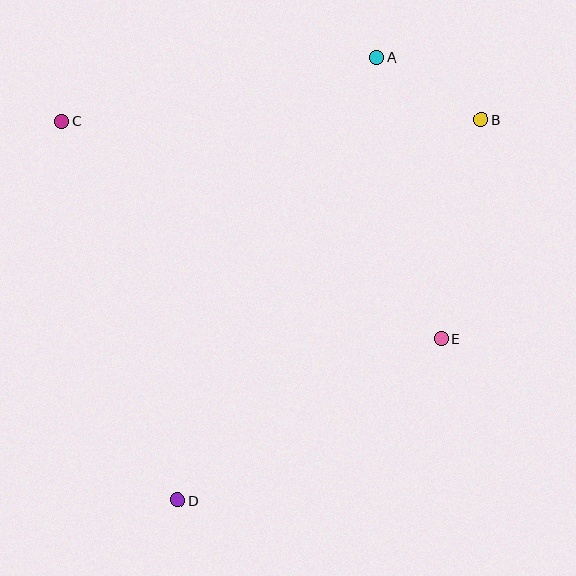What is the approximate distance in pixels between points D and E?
The distance between D and E is approximately 310 pixels.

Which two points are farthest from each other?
Points B and D are farthest from each other.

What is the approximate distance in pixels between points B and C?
The distance between B and C is approximately 419 pixels.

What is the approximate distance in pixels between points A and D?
The distance between A and D is approximately 486 pixels.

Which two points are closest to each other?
Points A and B are closest to each other.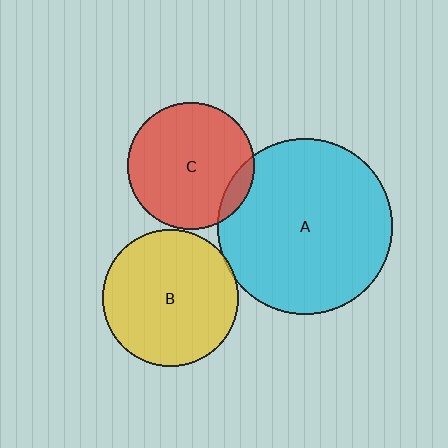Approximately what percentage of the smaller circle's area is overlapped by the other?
Approximately 5%.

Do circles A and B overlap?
Yes.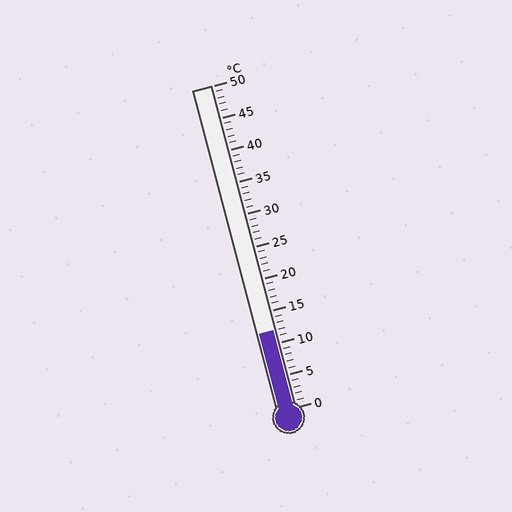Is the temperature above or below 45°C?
The temperature is below 45°C.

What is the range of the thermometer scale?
The thermometer scale ranges from 0°C to 50°C.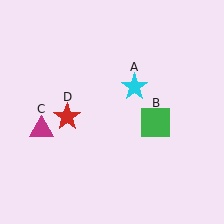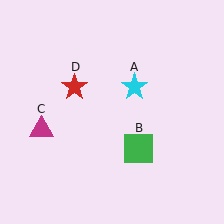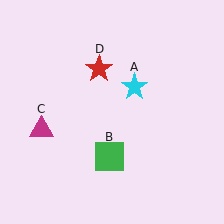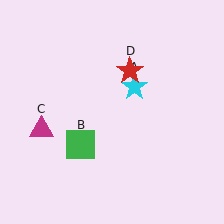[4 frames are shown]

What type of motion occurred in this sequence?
The green square (object B), red star (object D) rotated clockwise around the center of the scene.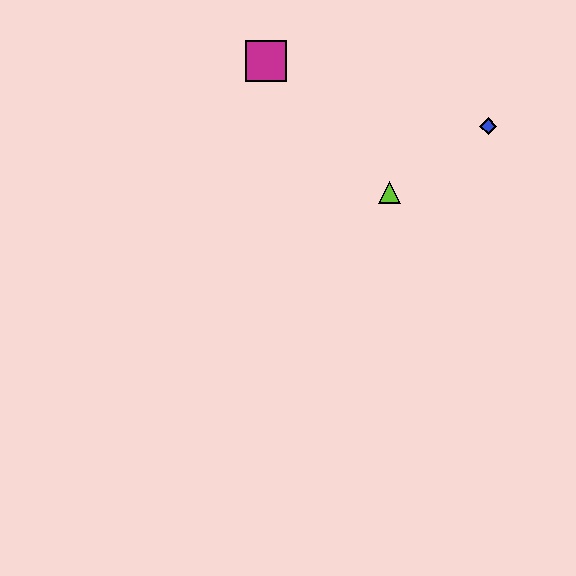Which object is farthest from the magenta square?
The blue diamond is farthest from the magenta square.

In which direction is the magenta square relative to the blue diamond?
The magenta square is to the left of the blue diamond.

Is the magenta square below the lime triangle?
No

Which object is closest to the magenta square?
The lime triangle is closest to the magenta square.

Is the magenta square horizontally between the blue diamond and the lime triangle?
No